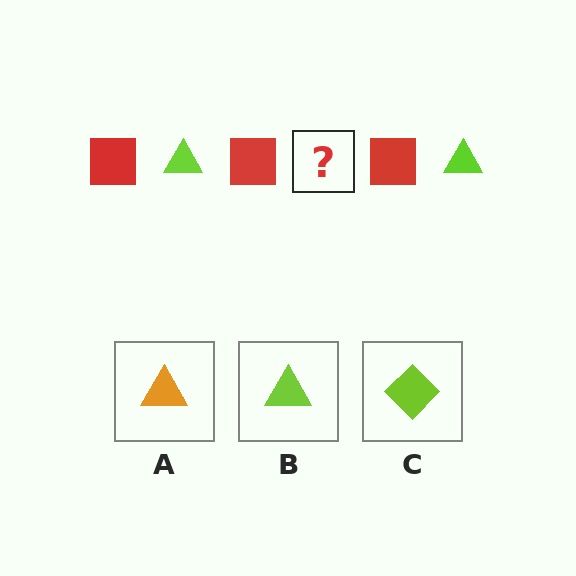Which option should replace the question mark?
Option B.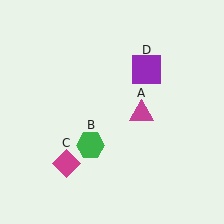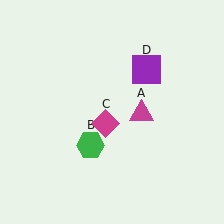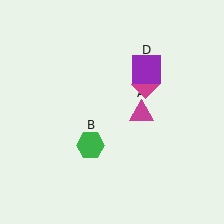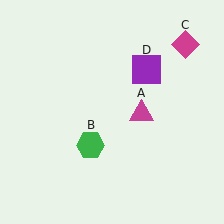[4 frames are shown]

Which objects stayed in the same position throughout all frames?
Magenta triangle (object A) and green hexagon (object B) and purple square (object D) remained stationary.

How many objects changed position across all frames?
1 object changed position: magenta diamond (object C).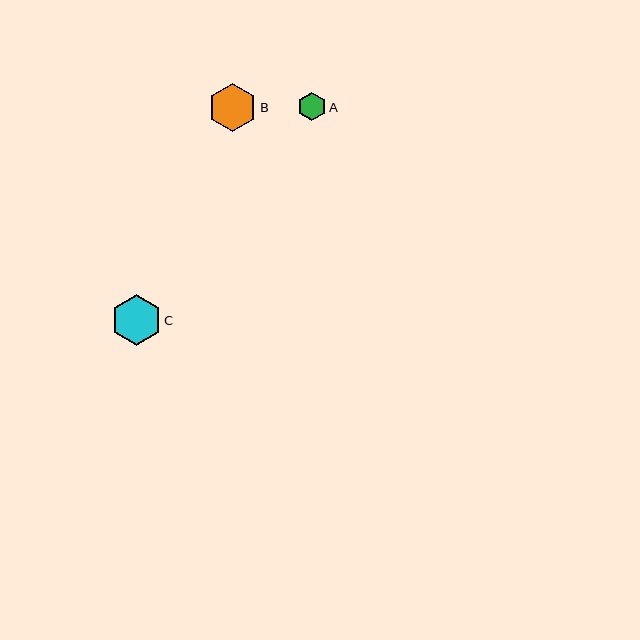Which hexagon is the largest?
Hexagon C is the largest with a size of approximately 51 pixels.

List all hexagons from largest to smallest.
From largest to smallest: C, B, A.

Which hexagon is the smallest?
Hexagon A is the smallest with a size of approximately 29 pixels.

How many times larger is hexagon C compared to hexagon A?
Hexagon C is approximately 1.8 times the size of hexagon A.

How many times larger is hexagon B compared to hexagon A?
Hexagon B is approximately 1.7 times the size of hexagon A.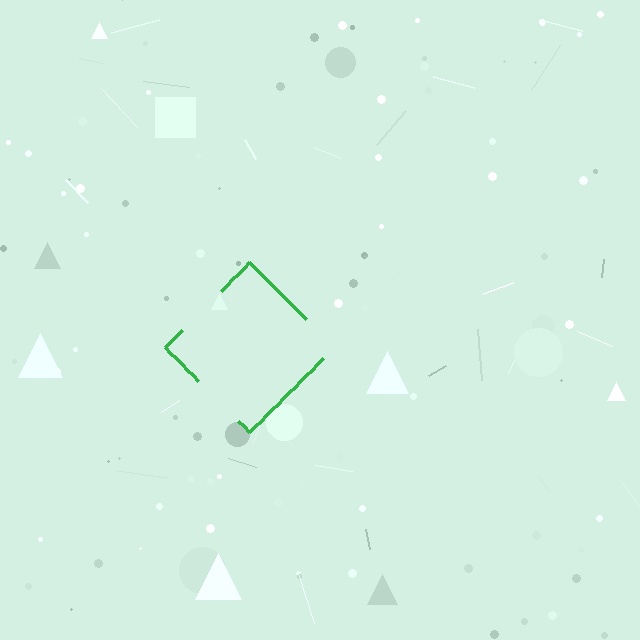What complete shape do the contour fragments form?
The contour fragments form a diamond.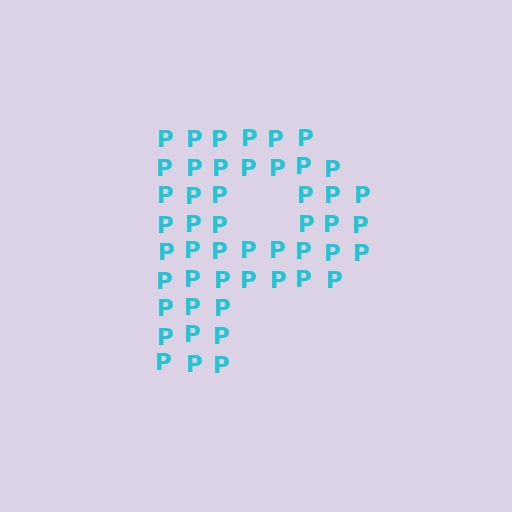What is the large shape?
The large shape is the letter P.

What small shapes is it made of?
It is made of small letter P's.